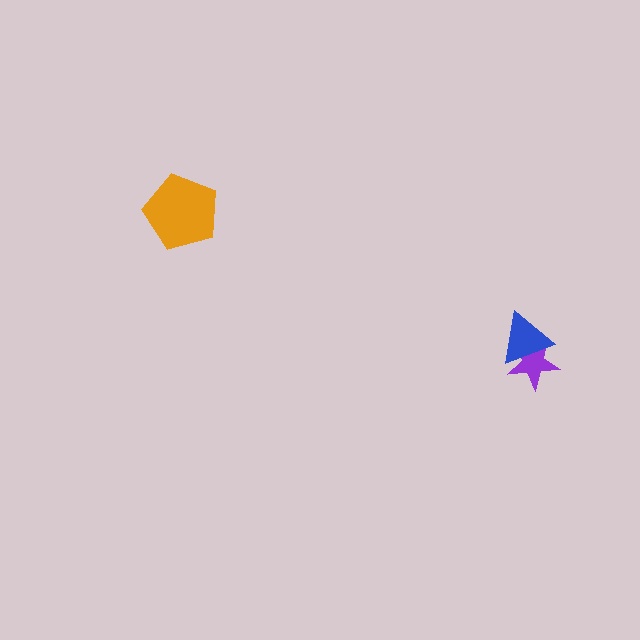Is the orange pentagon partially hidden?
No, no other shape covers it.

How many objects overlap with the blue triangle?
1 object overlaps with the blue triangle.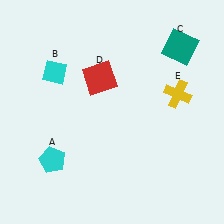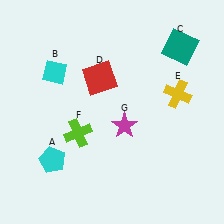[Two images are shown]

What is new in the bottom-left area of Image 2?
A lime cross (F) was added in the bottom-left area of Image 2.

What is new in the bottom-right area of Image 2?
A magenta star (G) was added in the bottom-right area of Image 2.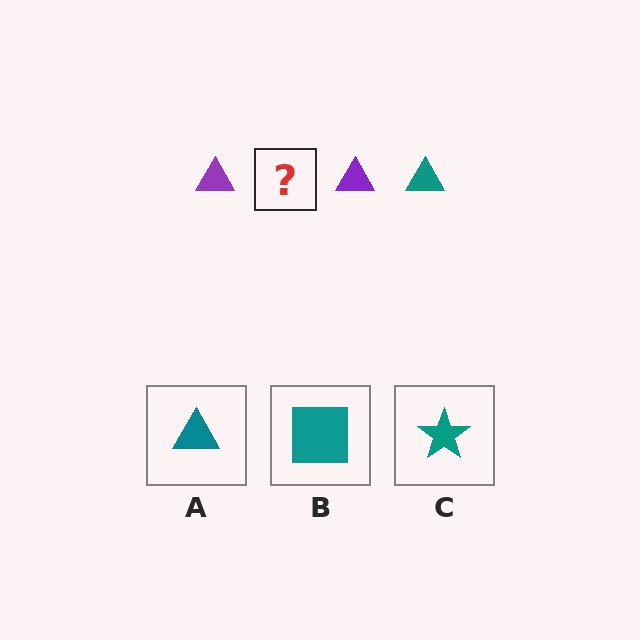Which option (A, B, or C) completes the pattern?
A.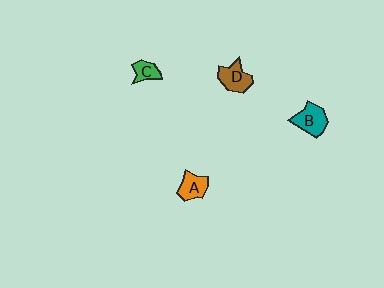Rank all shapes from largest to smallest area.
From largest to smallest: B (teal), D (brown), A (orange), C (green).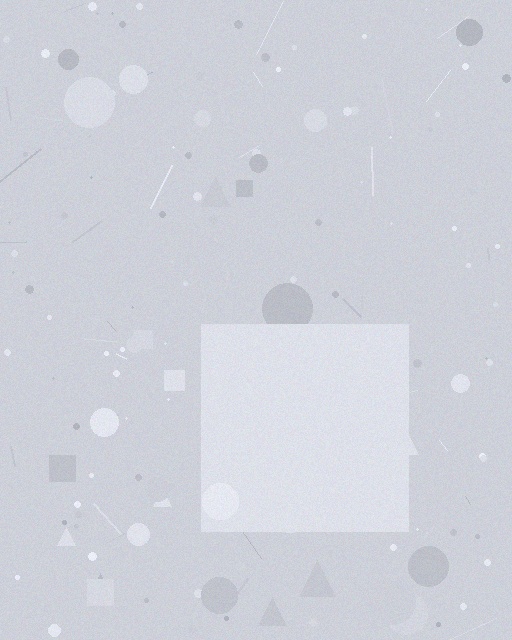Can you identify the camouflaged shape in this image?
The camouflaged shape is a square.